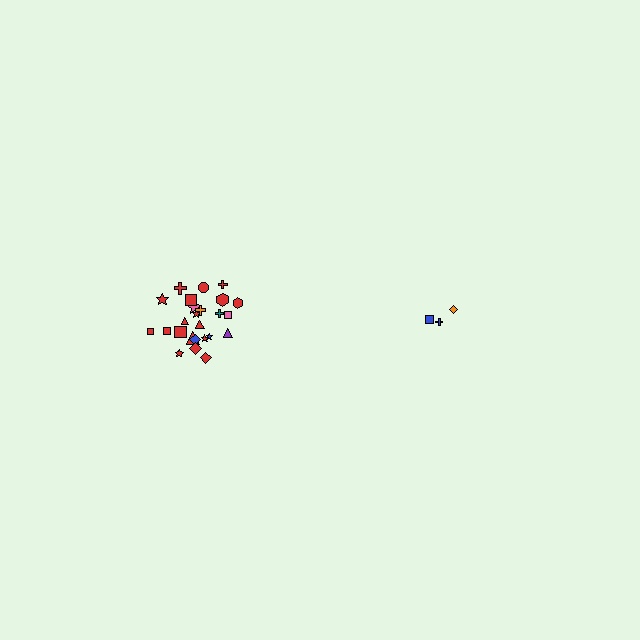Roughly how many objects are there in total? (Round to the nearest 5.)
Roughly 30 objects in total.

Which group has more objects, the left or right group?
The left group.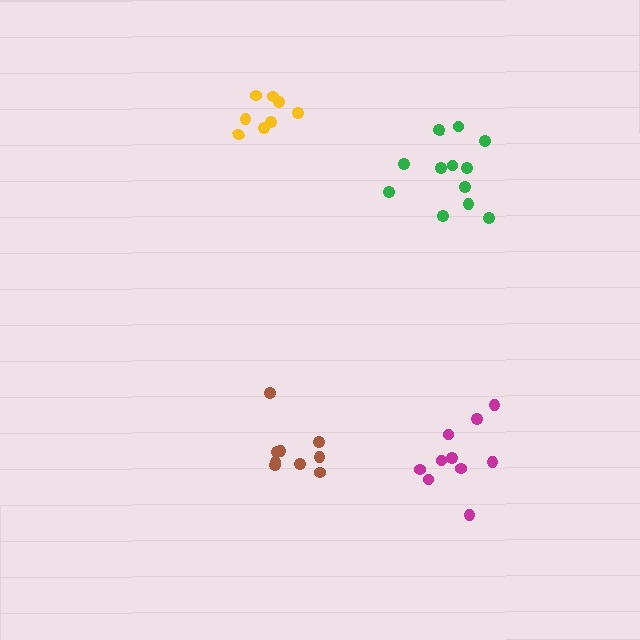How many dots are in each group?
Group 1: 10 dots, Group 2: 12 dots, Group 3: 8 dots, Group 4: 9 dots (39 total).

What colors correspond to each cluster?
The clusters are colored: magenta, green, yellow, brown.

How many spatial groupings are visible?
There are 4 spatial groupings.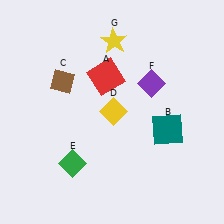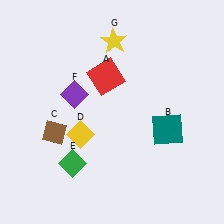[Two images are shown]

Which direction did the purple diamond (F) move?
The purple diamond (F) moved left.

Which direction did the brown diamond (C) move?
The brown diamond (C) moved down.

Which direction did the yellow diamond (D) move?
The yellow diamond (D) moved left.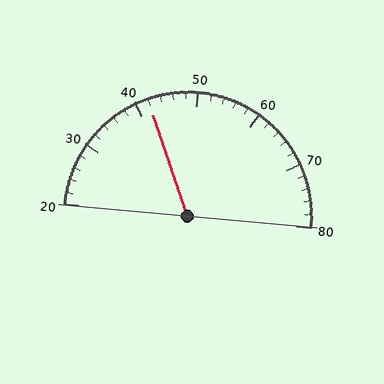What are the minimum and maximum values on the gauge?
The gauge ranges from 20 to 80.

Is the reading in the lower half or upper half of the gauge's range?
The reading is in the lower half of the range (20 to 80).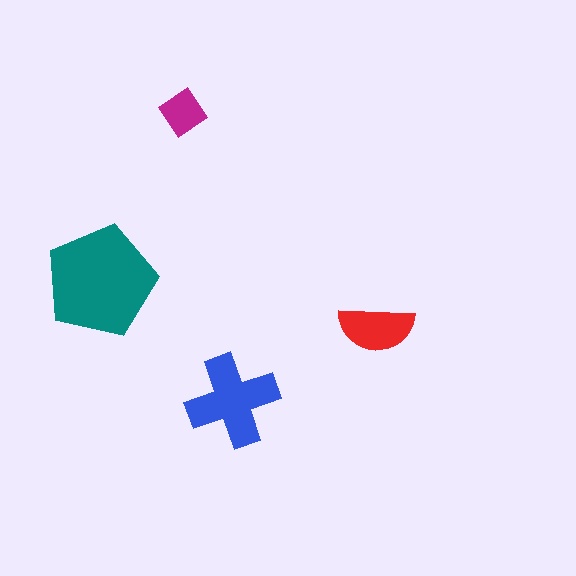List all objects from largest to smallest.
The teal pentagon, the blue cross, the red semicircle, the magenta diamond.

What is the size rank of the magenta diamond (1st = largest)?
4th.